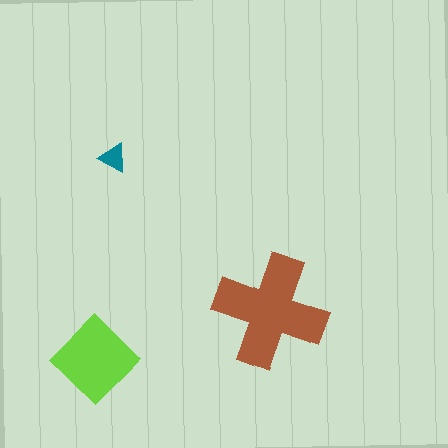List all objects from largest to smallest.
The brown cross, the lime diamond, the teal triangle.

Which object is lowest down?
The lime diamond is bottommost.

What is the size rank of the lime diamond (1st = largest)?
2nd.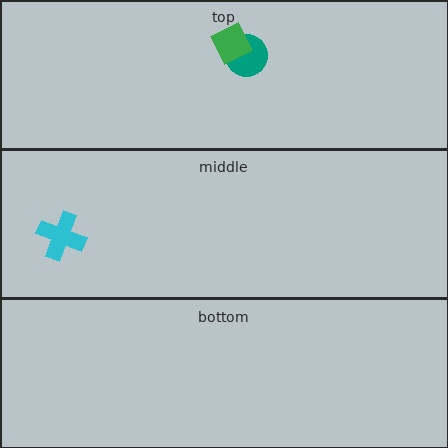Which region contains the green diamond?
The top region.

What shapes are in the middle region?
The cyan cross.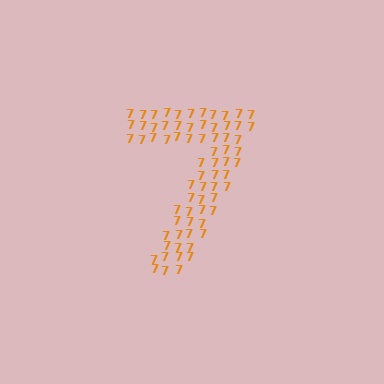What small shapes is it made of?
It is made of small digit 7's.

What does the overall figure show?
The overall figure shows the digit 7.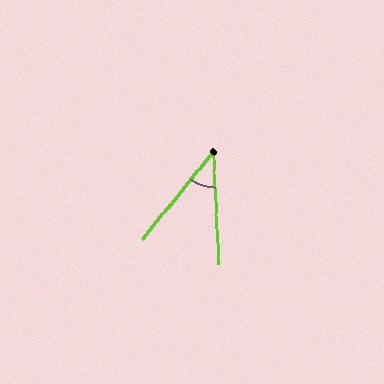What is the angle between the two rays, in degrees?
Approximately 42 degrees.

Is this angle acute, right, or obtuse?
It is acute.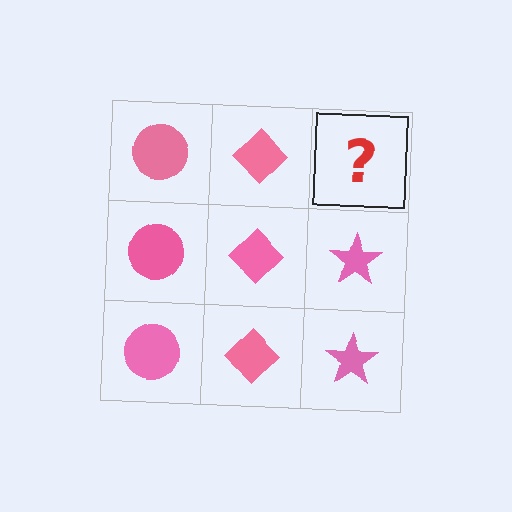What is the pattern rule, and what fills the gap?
The rule is that each column has a consistent shape. The gap should be filled with a pink star.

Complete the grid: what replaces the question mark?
The question mark should be replaced with a pink star.